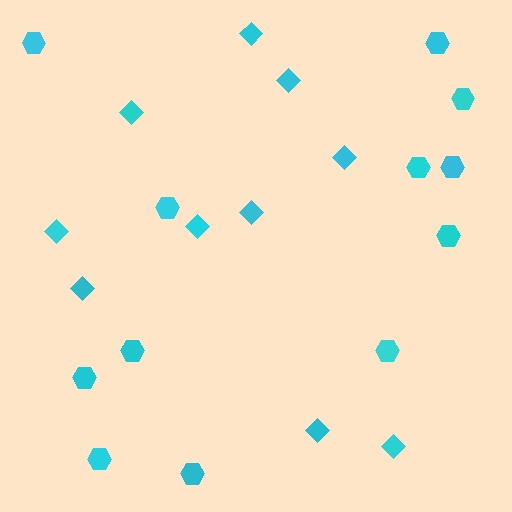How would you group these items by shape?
There are 2 groups: one group of diamonds (10) and one group of hexagons (12).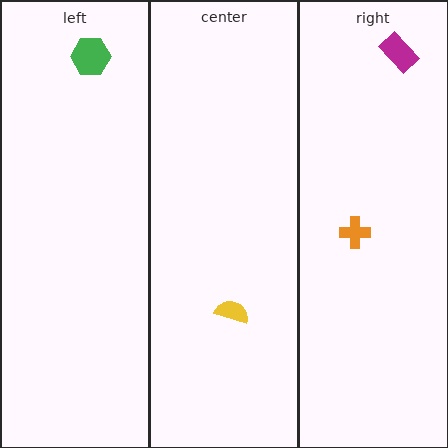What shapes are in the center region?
The yellow semicircle.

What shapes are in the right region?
The orange cross, the magenta rectangle.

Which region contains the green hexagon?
The left region.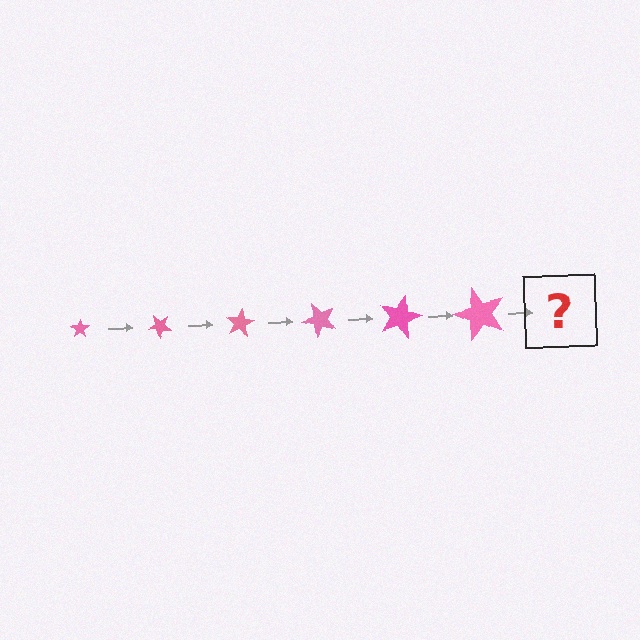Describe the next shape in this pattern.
It should be a star, larger than the previous one and rotated 240 degrees from the start.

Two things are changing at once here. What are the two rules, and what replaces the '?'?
The two rules are that the star grows larger each step and it rotates 40 degrees each step. The '?' should be a star, larger than the previous one and rotated 240 degrees from the start.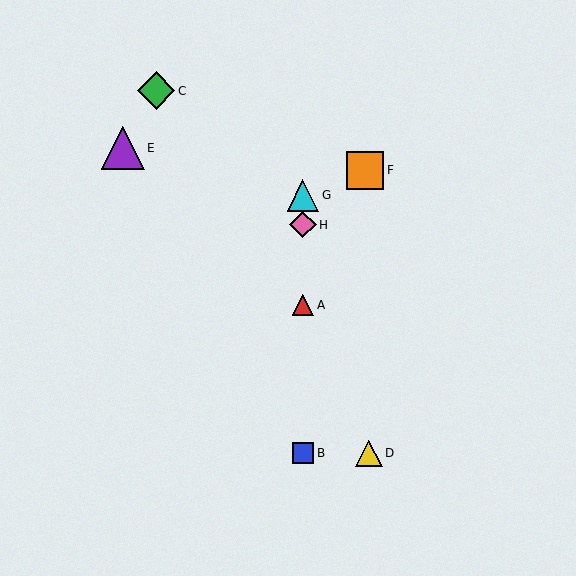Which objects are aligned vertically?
Objects A, B, G, H are aligned vertically.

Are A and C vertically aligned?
No, A is at x≈303 and C is at x≈156.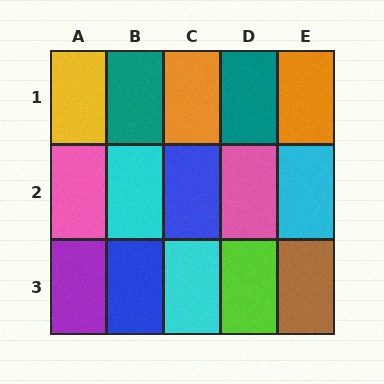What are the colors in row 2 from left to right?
Pink, cyan, blue, pink, cyan.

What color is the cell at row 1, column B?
Teal.